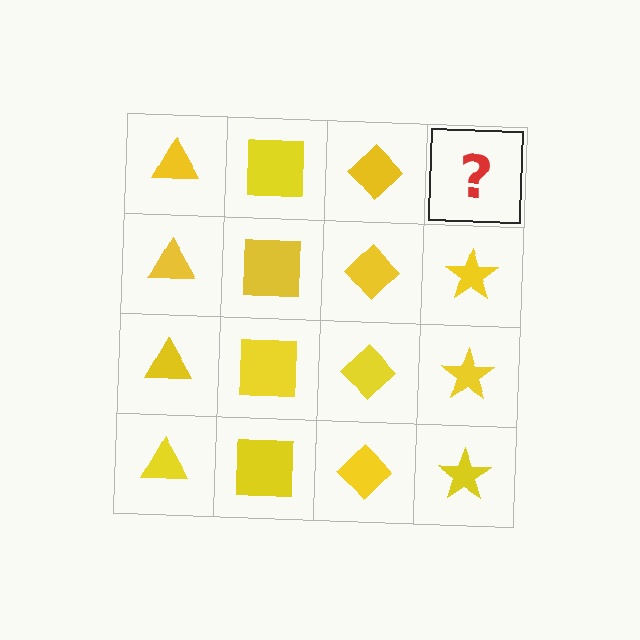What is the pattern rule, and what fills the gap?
The rule is that each column has a consistent shape. The gap should be filled with a yellow star.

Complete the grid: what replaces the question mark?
The question mark should be replaced with a yellow star.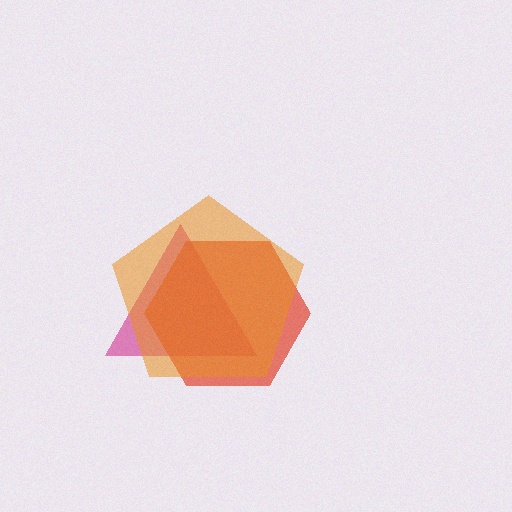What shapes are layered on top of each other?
The layered shapes are: a magenta triangle, a red hexagon, an orange pentagon.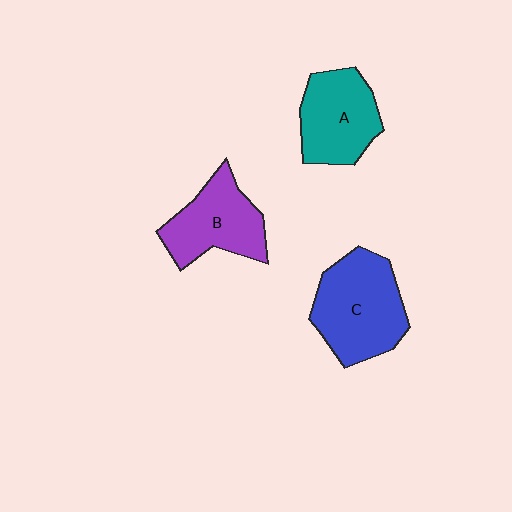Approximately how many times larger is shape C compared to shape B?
Approximately 1.3 times.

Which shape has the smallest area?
Shape B (purple).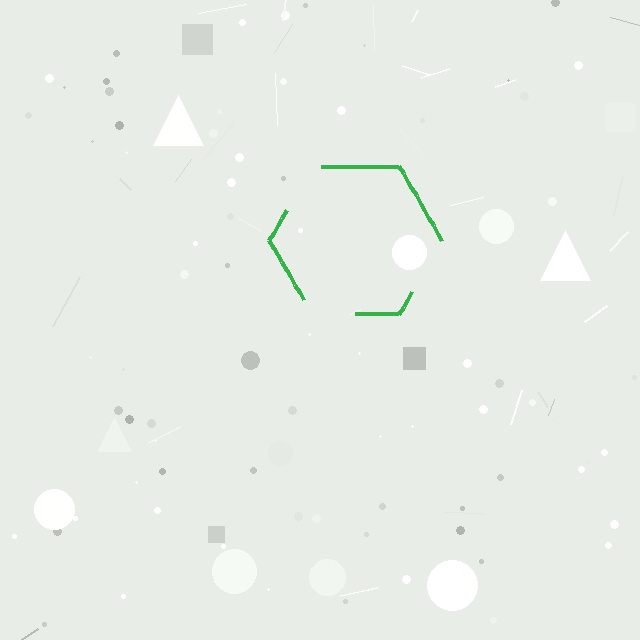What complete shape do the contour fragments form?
The contour fragments form a hexagon.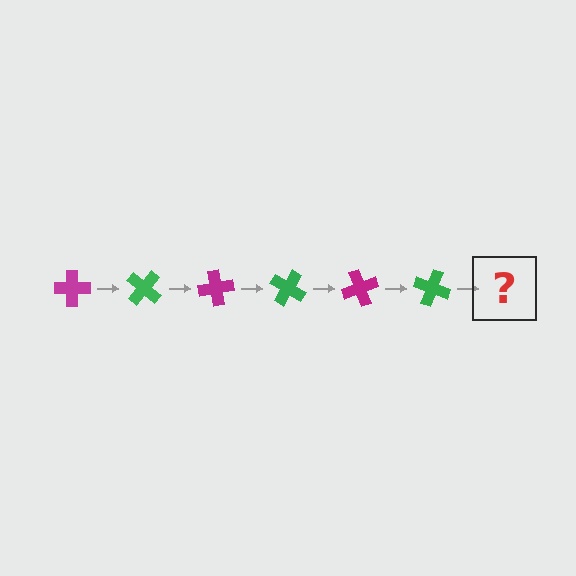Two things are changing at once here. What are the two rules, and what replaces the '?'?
The two rules are that it rotates 40 degrees each step and the color cycles through magenta and green. The '?' should be a magenta cross, rotated 240 degrees from the start.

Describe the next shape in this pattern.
It should be a magenta cross, rotated 240 degrees from the start.